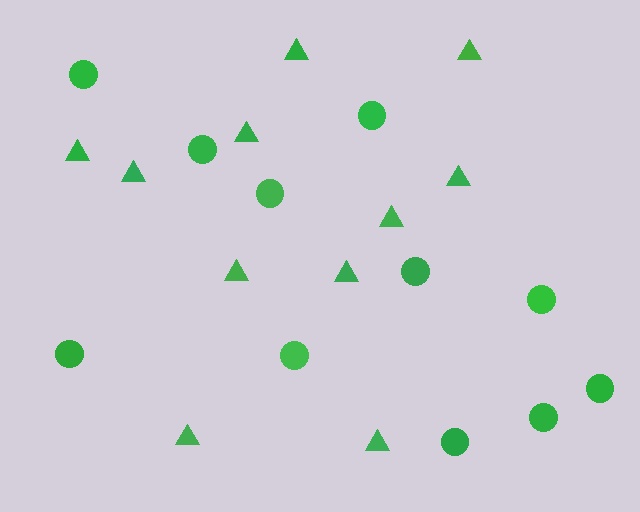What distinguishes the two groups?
There are 2 groups: one group of triangles (11) and one group of circles (11).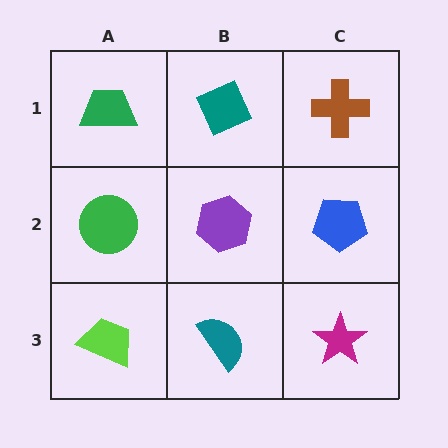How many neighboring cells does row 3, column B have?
3.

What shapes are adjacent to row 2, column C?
A brown cross (row 1, column C), a magenta star (row 3, column C), a purple hexagon (row 2, column B).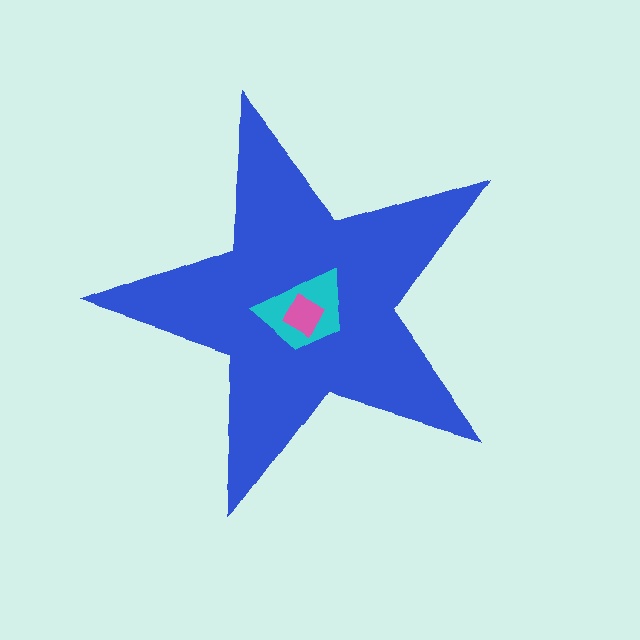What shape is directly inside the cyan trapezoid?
The pink square.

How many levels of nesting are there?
3.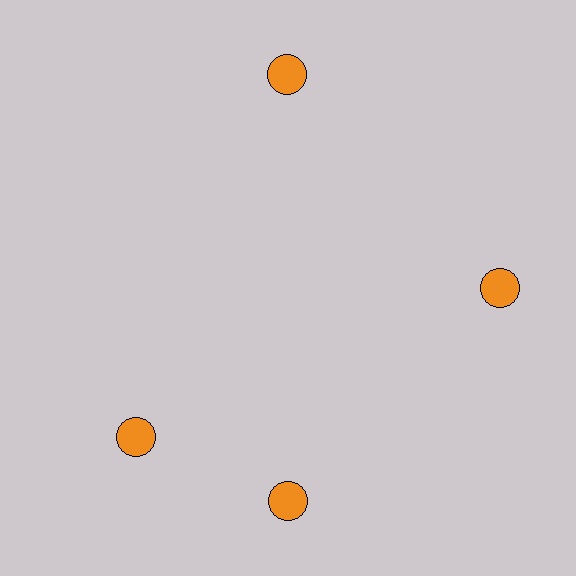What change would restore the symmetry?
The symmetry would be restored by rotating it back into even spacing with its neighbors so that all 4 circles sit at equal angles and equal distance from the center.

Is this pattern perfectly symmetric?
No. The 4 orange circles are arranged in a ring, but one element near the 9 o'clock position is rotated out of alignment along the ring, breaking the 4-fold rotational symmetry.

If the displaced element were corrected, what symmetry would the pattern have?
It would have 4-fold rotational symmetry — the pattern would map onto itself every 90 degrees.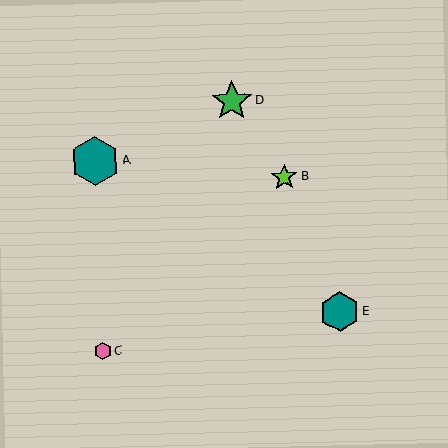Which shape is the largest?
The teal hexagon (labeled A) is the largest.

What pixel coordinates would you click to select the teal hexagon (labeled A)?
Click at (95, 161) to select the teal hexagon A.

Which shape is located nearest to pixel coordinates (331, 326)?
The teal hexagon (labeled E) at (340, 312) is nearest to that location.